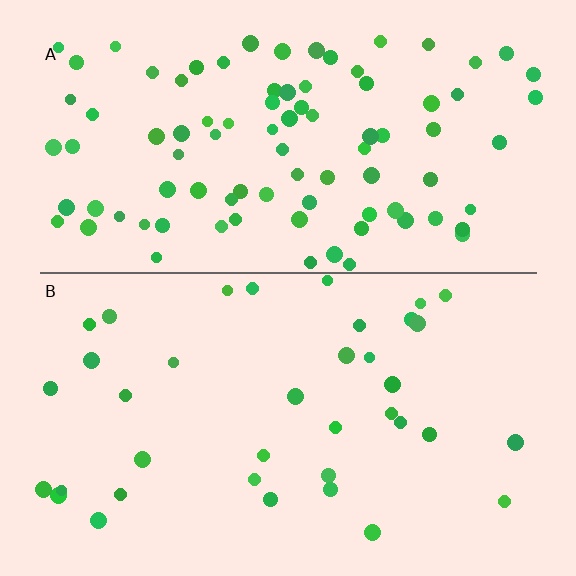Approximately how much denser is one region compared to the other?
Approximately 2.4× — region A over region B.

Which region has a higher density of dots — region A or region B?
A (the top).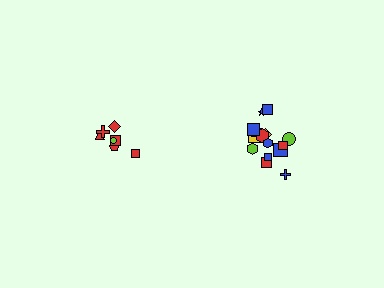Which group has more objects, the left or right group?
The right group.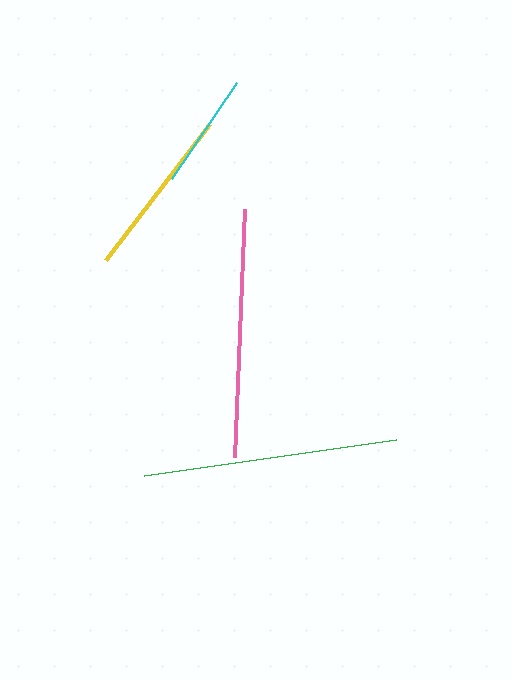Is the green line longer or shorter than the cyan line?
The green line is longer than the cyan line.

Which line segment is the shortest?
The cyan line is the shortest at approximately 116 pixels.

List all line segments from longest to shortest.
From longest to shortest: green, pink, yellow, cyan.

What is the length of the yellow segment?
The yellow segment is approximately 171 pixels long.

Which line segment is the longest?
The green line is the longest at approximately 255 pixels.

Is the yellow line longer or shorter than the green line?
The green line is longer than the yellow line.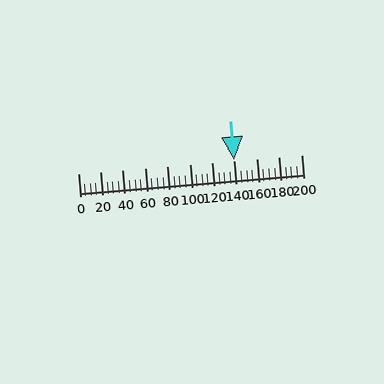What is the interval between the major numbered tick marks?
The major tick marks are spaced 20 units apart.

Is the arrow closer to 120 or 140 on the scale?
The arrow is closer to 140.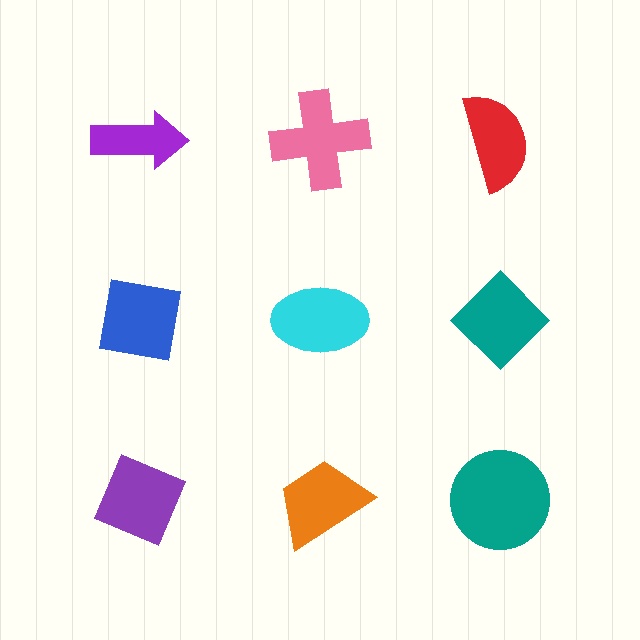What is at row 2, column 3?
A teal diamond.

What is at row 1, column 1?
A purple arrow.